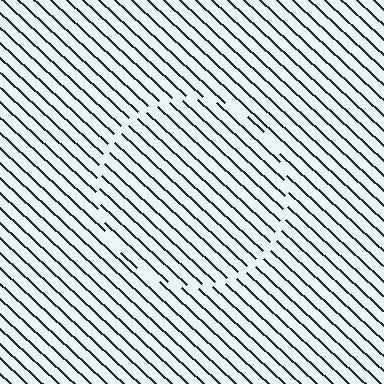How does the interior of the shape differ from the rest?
The interior of the shape contains the same grating, shifted by half a period — the contour is defined by the phase discontinuity where line-ends from the inner and outer gratings abut.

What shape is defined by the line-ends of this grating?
An illusory circle. The interior of the shape contains the same grating, shifted by half a period — the contour is defined by the phase discontinuity where line-ends from the inner and outer gratings abut.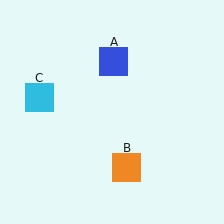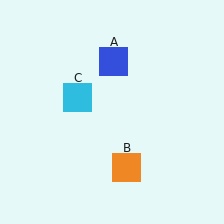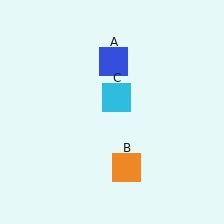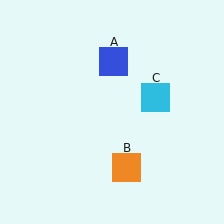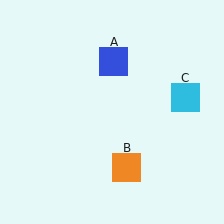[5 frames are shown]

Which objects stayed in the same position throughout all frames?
Blue square (object A) and orange square (object B) remained stationary.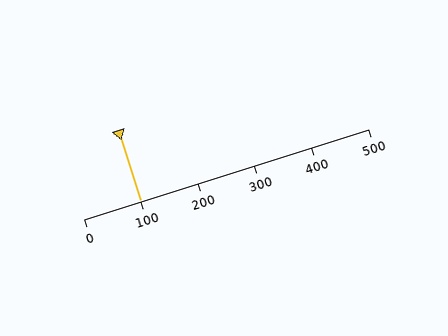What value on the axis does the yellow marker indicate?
The marker indicates approximately 100.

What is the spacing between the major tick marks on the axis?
The major ticks are spaced 100 apart.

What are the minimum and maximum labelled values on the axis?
The axis runs from 0 to 500.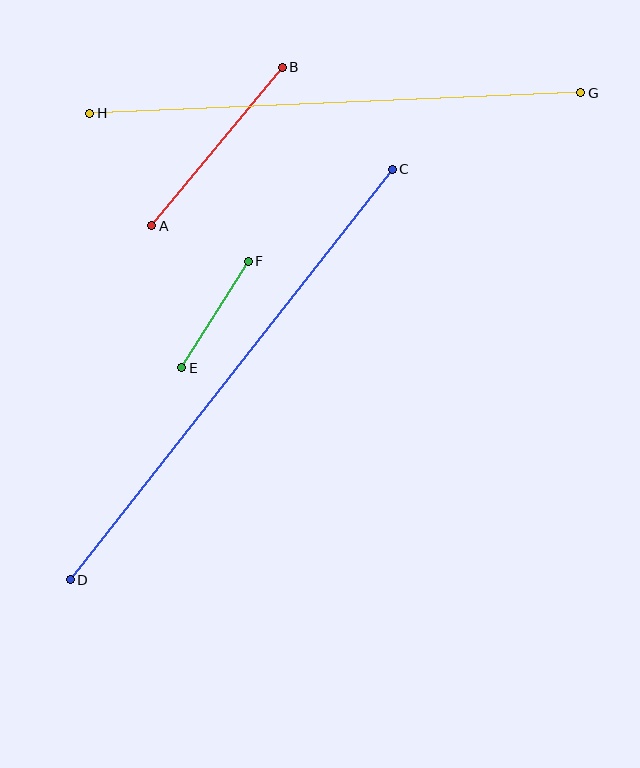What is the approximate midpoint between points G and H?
The midpoint is at approximately (335, 103) pixels.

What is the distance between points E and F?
The distance is approximately 125 pixels.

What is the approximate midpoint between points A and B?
The midpoint is at approximately (217, 146) pixels.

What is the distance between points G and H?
The distance is approximately 492 pixels.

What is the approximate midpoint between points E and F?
The midpoint is at approximately (215, 315) pixels.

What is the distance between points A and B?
The distance is approximately 205 pixels.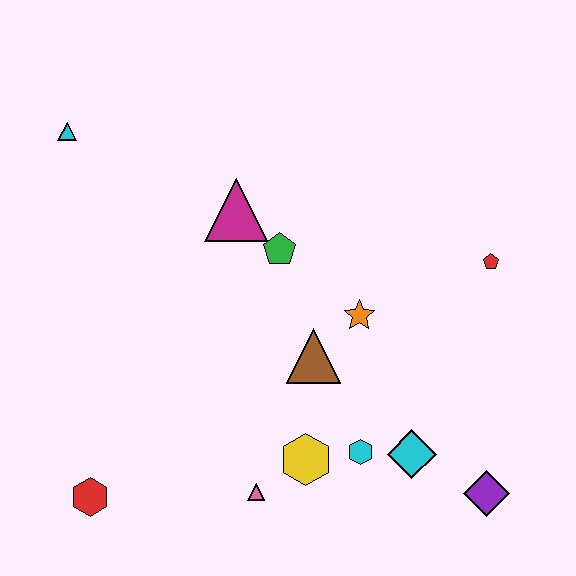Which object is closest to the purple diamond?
The cyan diamond is closest to the purple diamond.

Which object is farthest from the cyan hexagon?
The cyan triangle is farthest from the cyan hexagon.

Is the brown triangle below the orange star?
Yes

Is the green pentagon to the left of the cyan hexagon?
Yes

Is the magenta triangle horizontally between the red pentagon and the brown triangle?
No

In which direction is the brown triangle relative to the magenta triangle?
The brown triangle is below the magenta triangle.